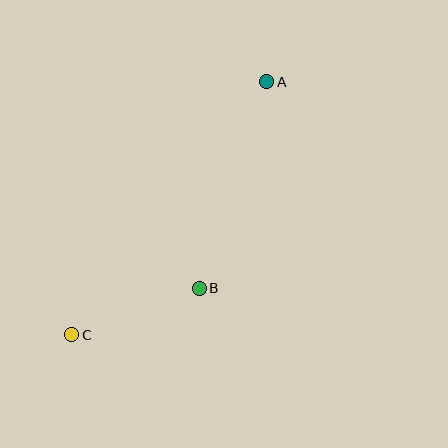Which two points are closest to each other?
Points B and C are closest to each other.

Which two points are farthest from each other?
Points A and C are farthest from each other.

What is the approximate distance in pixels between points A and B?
The distance between A and B is approximately 217 pixels.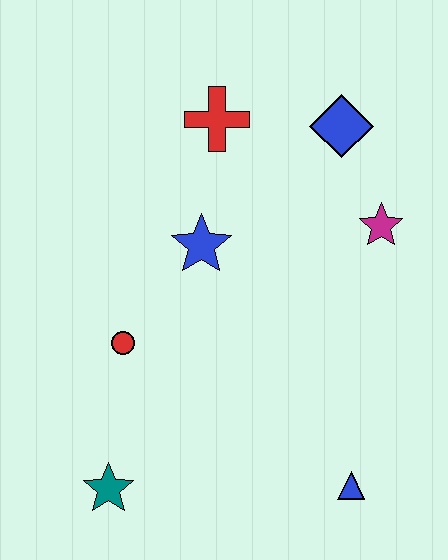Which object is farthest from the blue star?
The blue triangle is farthest from the blue star.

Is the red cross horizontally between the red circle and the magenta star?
Yes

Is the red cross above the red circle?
Yes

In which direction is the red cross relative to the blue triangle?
The red cross is above the blue triangle.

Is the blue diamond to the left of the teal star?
No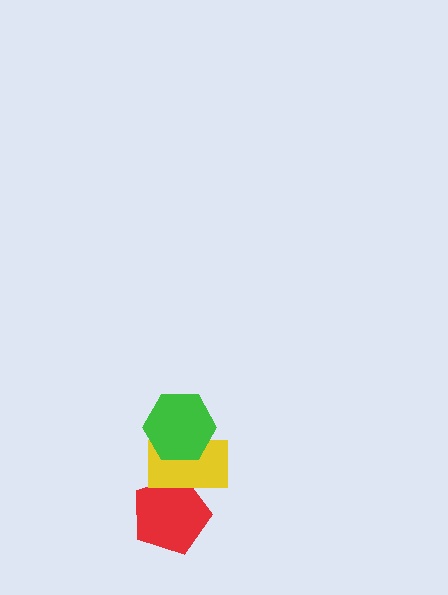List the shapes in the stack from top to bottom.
From top to bottom: the green hexagon, the yellow rectangle, the red pentagon.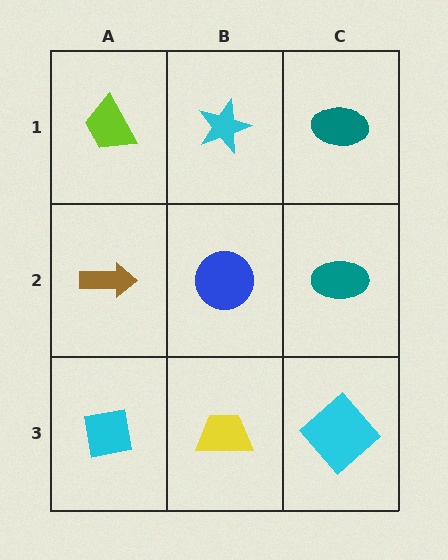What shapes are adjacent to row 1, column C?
A teal ellipse (row 2, column C), a cyan star (row 1, column B).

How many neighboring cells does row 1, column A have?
2.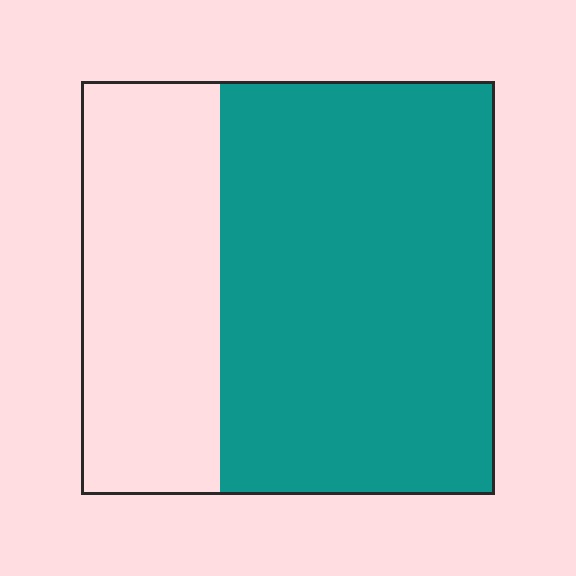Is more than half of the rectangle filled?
Yes.